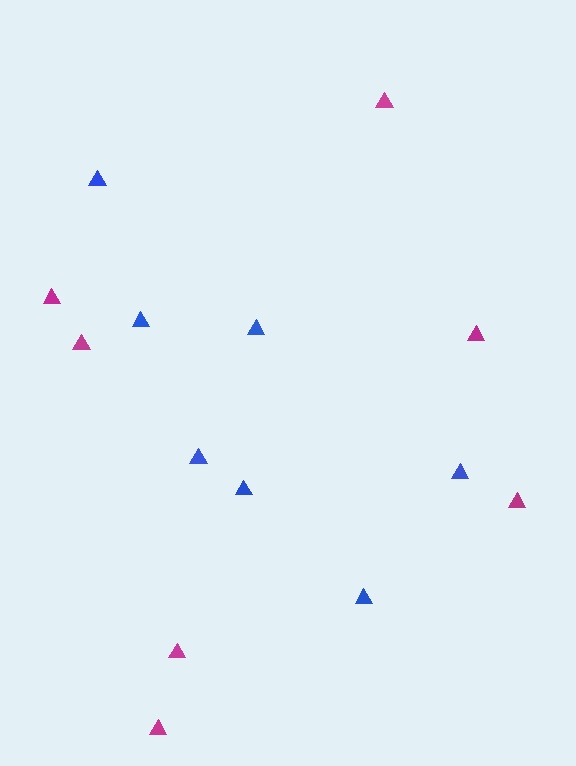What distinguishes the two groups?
There are 2 groups: one group of blue triangles (7) and one group of magenta triangles (7).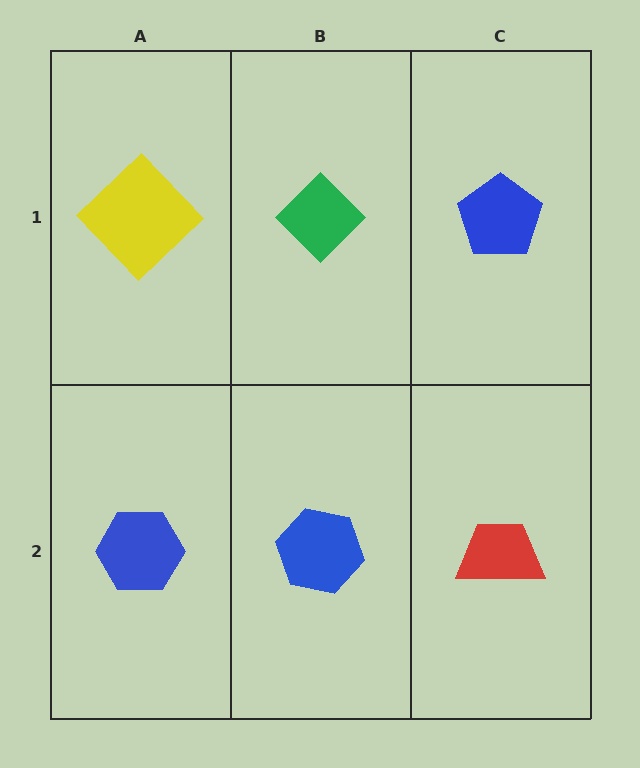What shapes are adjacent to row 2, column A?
A yellow diamond (row 1, column A), a blue hexagon (row 2, column B).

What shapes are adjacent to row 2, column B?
A green diamond (row 1, column B), a blue hexagon (row 2, column A), a red trapezoid (row 2, column C).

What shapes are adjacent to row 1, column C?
A red trapezoid (row 2, column C), a green diamond (row 1, column B).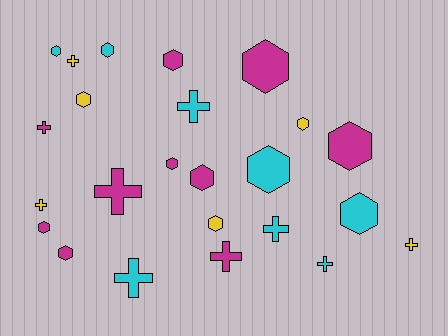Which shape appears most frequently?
Hexagon, with 14 objects.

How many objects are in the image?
There are 24 objects.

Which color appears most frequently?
Magenta, with 10 objects.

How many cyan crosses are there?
There are 4 cyan crosses.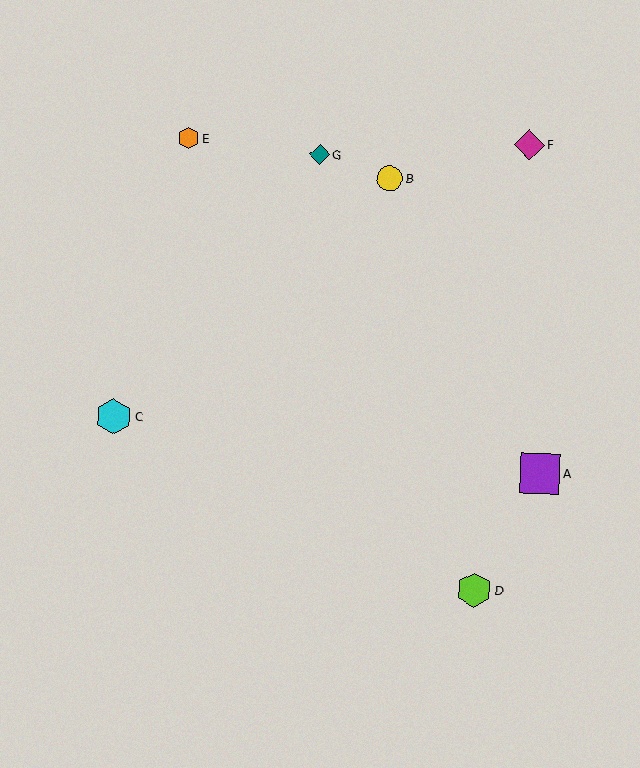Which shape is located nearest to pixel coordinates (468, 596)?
The lime hexagon (labeled D) at (474, 590) is nearest to that location.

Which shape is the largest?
The purple square (labeled A) is the largest.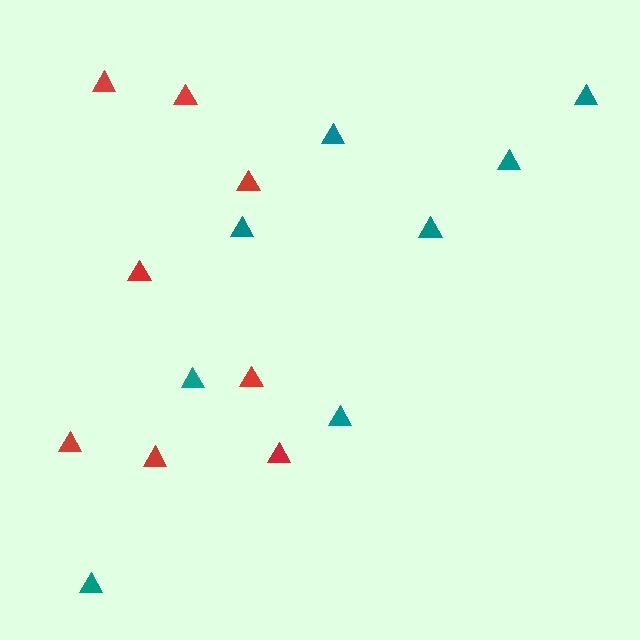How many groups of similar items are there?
There are 2 groups: one group of red triangles (8) and one group of teal triangles (8).